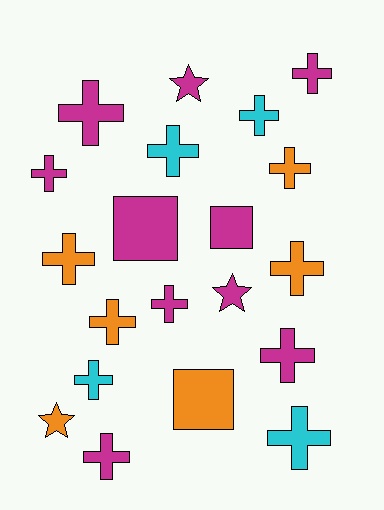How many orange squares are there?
There is 1 orange square.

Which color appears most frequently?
Magenta, with 10 objects.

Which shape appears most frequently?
Cross, with 14 objects.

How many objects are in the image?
There are 20 objects.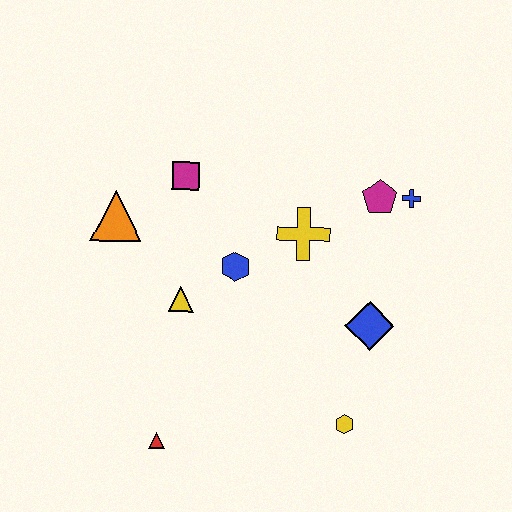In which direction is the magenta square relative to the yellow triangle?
The magenta square is above the yellow triangle.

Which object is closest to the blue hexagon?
The yellow triangle is closest to the blue hexagon.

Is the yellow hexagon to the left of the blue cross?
Yes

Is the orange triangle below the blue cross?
Yes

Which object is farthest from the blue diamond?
The orange triangle is farthest from the blue diamond.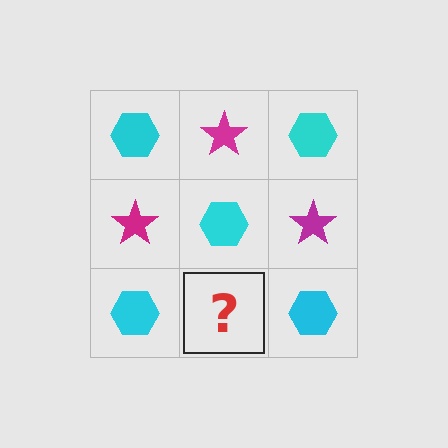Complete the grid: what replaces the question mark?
The question mark should be replaced with a magenta star.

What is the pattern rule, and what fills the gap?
The rule is that it alternates cyan hexagon and magenta star in a checkerboard pattern. The gap should be filled with a magenta star.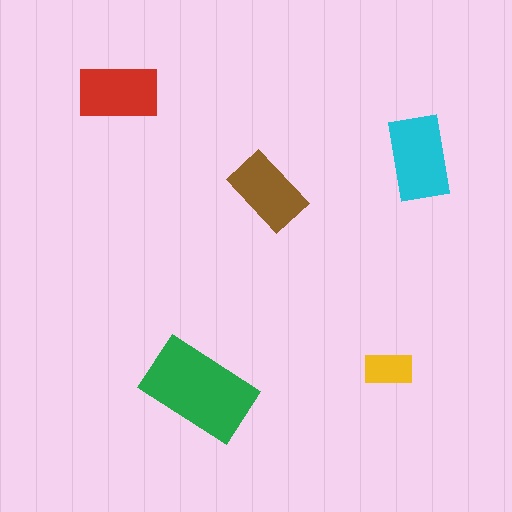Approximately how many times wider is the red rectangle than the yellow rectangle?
About 1.5 times wider.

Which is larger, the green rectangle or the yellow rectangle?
The green one.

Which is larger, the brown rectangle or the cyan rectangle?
The cyan one.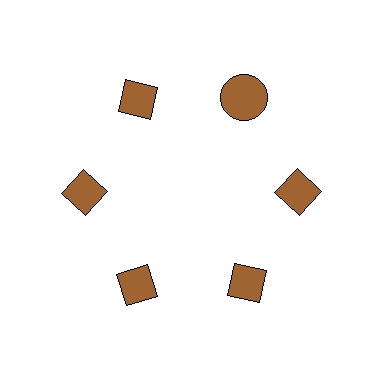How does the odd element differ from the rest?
It has a different shape: circle instead of diamond.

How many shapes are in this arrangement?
There are 6 shapes arranged in a ring pattern.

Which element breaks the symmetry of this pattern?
The brown circle at roughly the 1 o'clock position breaks the symmetry. All other shapes are brown diamonds.